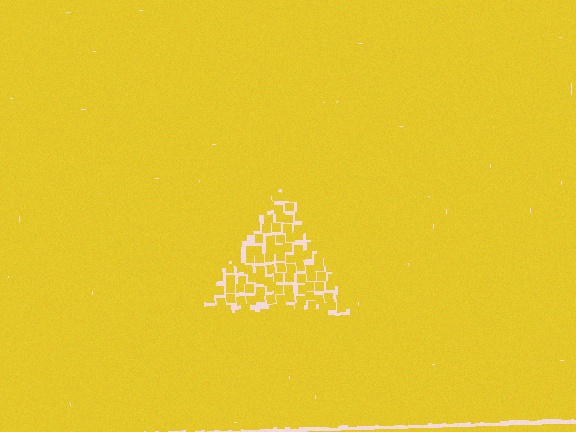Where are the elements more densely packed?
The elements are more densely packed outside the triangle boundary.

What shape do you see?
I see a triangle.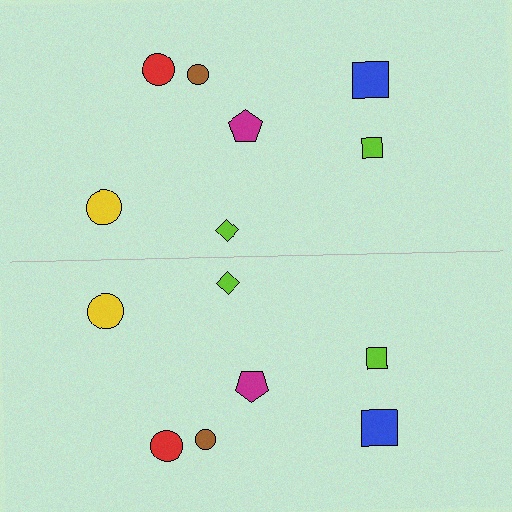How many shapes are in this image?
There are 14 shapes in this image.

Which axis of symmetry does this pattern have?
The pattern has a horizontal axis of symmetry running through the center of the image.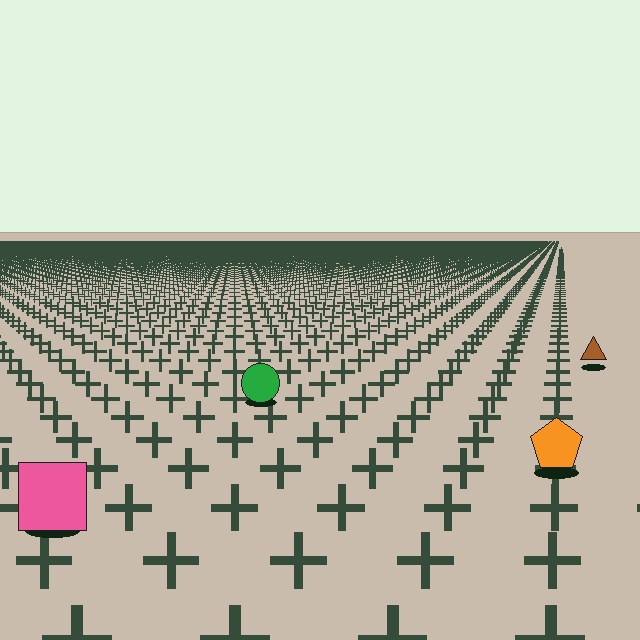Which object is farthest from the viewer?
The brown triangle is farthest from the viewer. It appears smaller and the ground texture around it is denser.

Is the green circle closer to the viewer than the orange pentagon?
No. The orange pentagon is closer — you can tell from the texture gradient: the ground texture is coarser near it.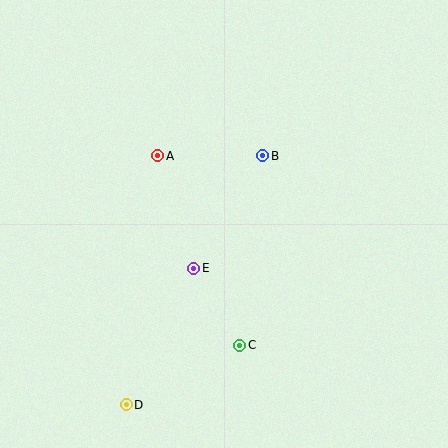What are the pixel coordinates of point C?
Point C is at (239, 345).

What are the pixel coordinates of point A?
Point A is at (158, 156).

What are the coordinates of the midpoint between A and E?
The midpoint between A and E is at (176, 212).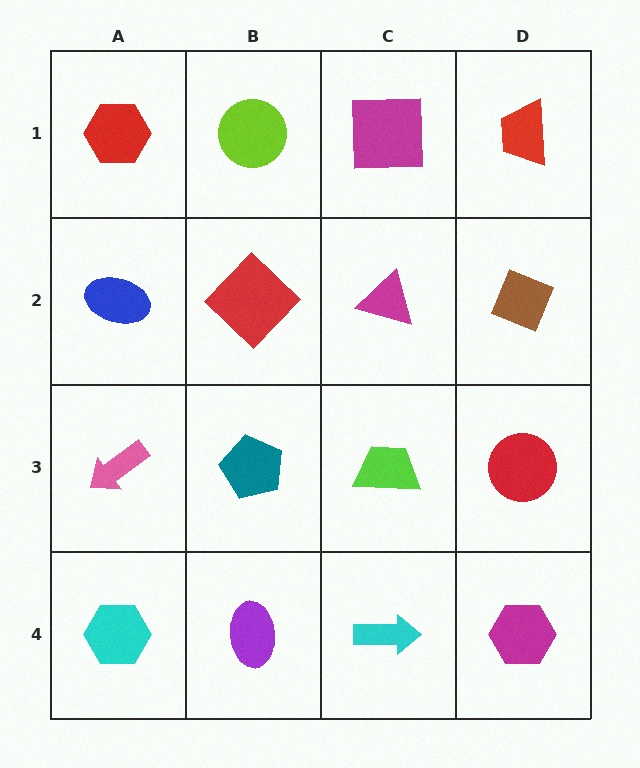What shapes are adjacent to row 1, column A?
A blue ellipse (row 2, column A), a lime circle (row 1, column B).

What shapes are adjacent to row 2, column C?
A magenta square (row 1, column C), a lime trapezoid (row 3, column C), a red diamond (row 2, column B), a brown diamond (row 2, column D).